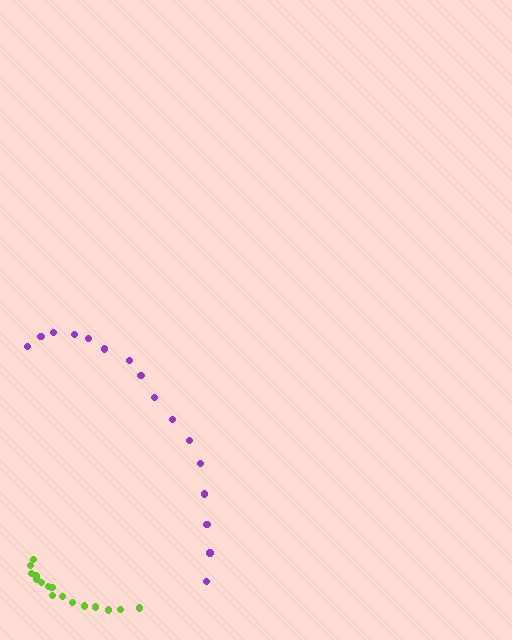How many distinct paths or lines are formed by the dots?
There are 2 distinct paths.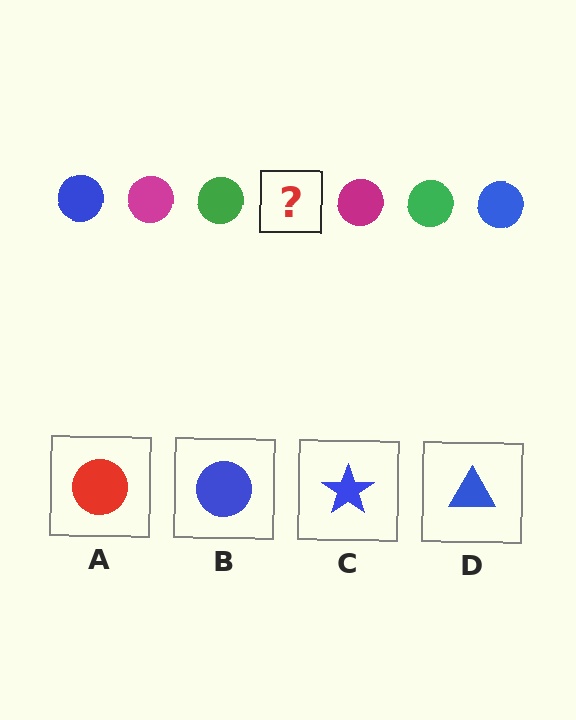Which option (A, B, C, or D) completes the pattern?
B.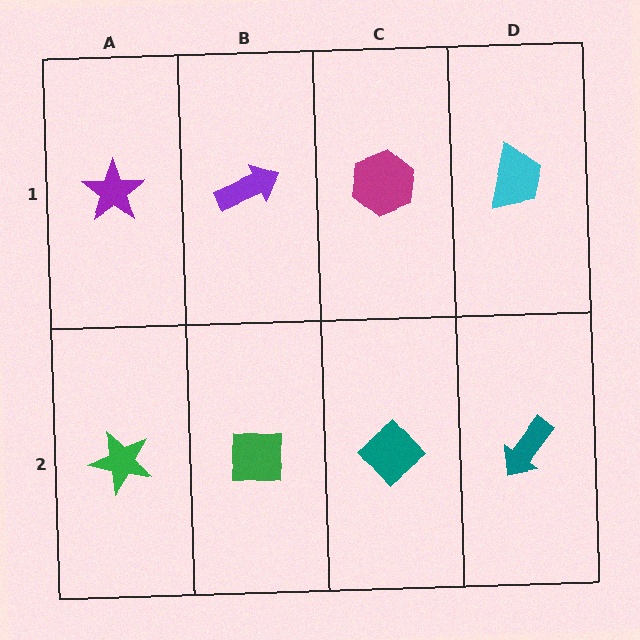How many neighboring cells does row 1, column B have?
3.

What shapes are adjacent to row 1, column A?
A green star (row 2, column A), a purple arrow (row 1, column B).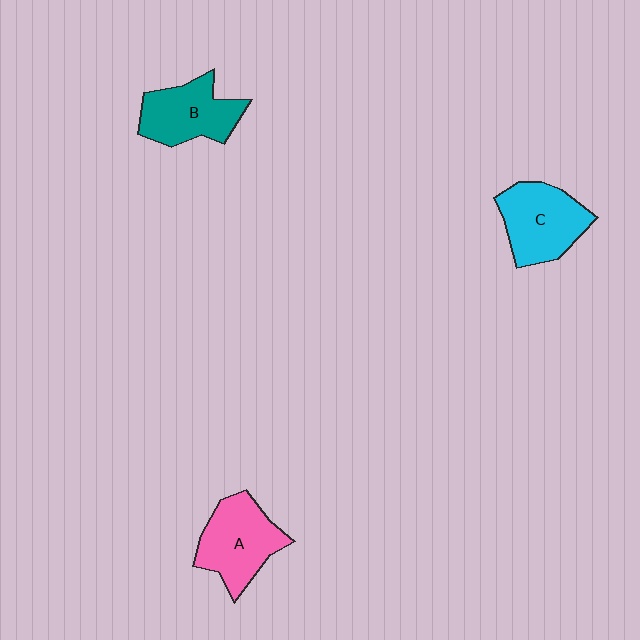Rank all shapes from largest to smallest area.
From largest to smallest: A (pink), C (cyan), B (teal).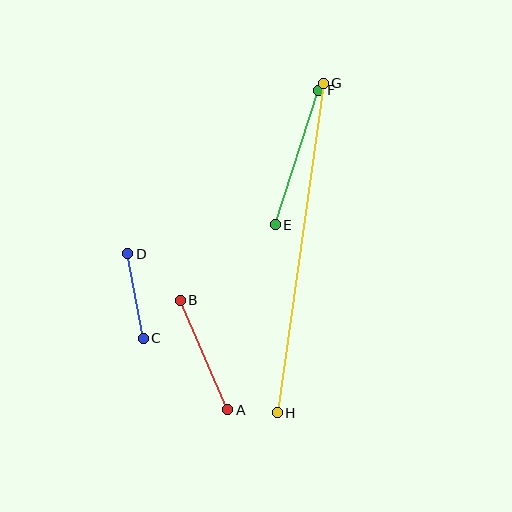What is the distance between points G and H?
The distance is approximately 333 pixels.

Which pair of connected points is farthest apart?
Points G and H are farthest apart.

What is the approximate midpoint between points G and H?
The midpoint is at approximately (300, 248) pixels.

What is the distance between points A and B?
The distance is approximately 120 pixels.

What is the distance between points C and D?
The distance is approximately 86 pixels.